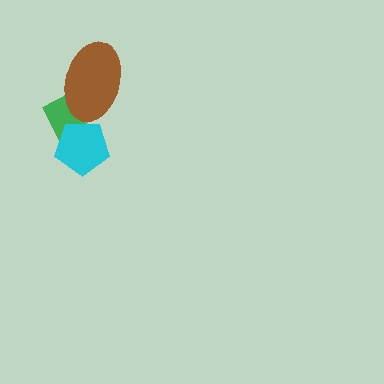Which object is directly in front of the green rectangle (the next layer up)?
The cyan pentagon is directly in front of the green rectangle.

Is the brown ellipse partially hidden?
No, no other shape covers it.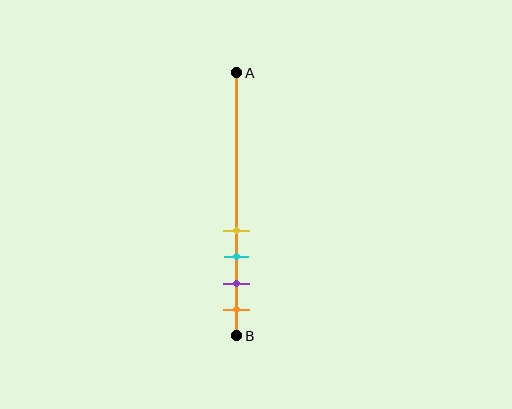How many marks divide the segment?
There are 4 marks dividing the segment.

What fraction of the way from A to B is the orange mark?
The orange mark is approximately 90% (0.9) of the way from A to B.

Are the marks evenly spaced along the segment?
Yes, the marks are approximately evenly spaced.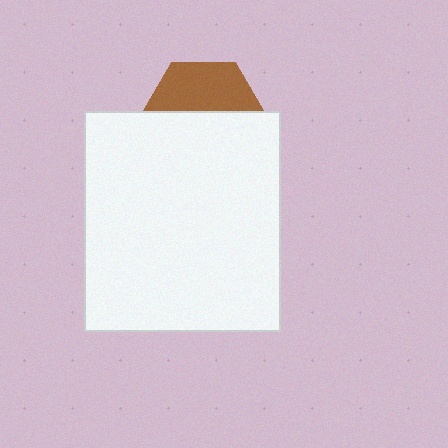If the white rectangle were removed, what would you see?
You would see the complete brown hexagon.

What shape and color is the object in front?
The object in front is a white rectangle.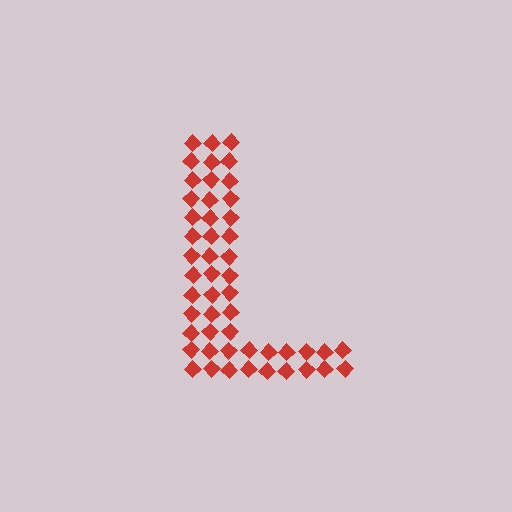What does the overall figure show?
The overall figure shows the letter L.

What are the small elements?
The small elements are diamonds.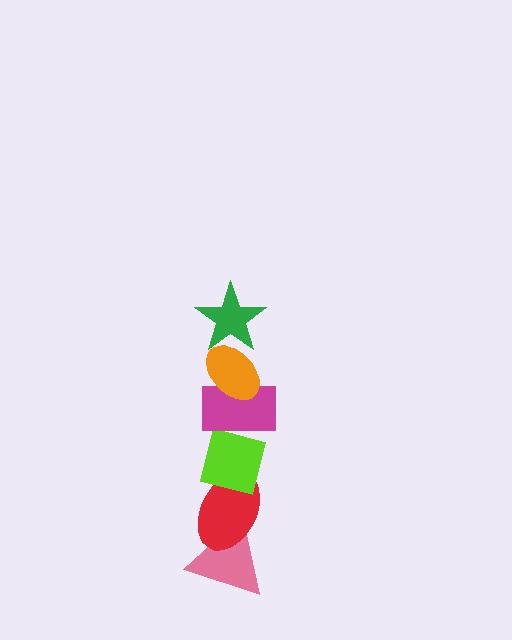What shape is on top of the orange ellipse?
The green star is on top of the orange ellipse.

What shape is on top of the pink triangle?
The red ellipse is on top of the pink triangle.